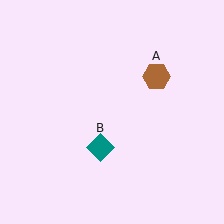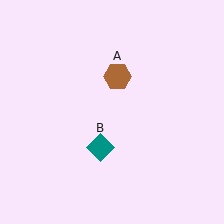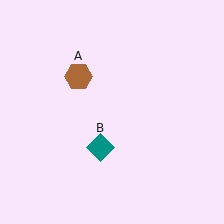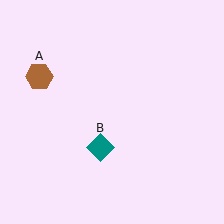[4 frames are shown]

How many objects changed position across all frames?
1 object changed position: brown hexagon (object A).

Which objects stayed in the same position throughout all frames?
Teal diamond (object B) remained stationary.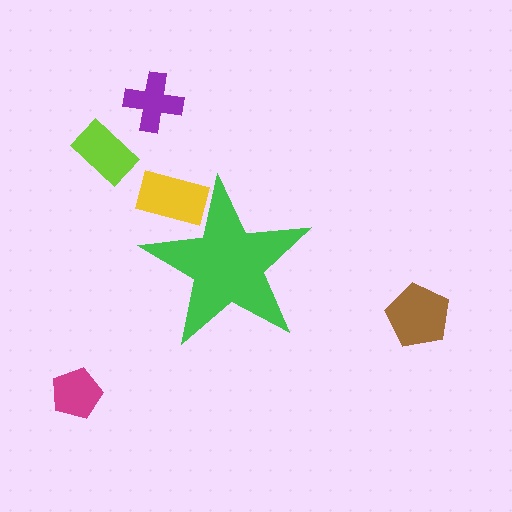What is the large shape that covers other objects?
A green star.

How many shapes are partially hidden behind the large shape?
1 shape is partially hidden.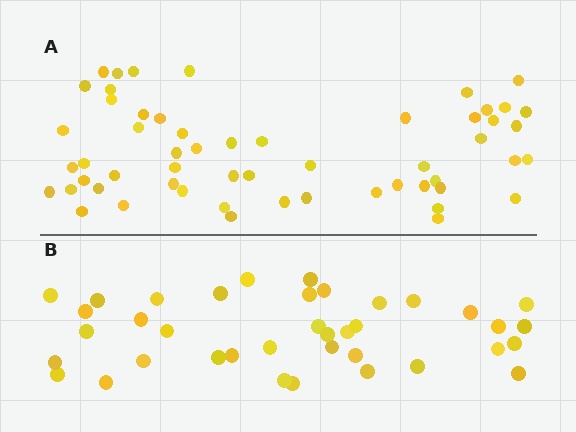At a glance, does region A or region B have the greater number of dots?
Region A (the top region) has more dots.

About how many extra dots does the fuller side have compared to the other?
Region A has approximately 20 more dots than region B.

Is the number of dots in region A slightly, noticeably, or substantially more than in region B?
Region A has substantially more. The ratio is roughly 1.5 to 1.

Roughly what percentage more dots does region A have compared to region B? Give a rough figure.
About 45% more.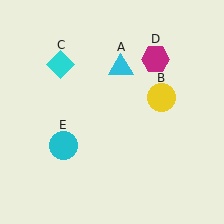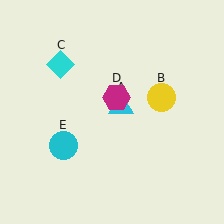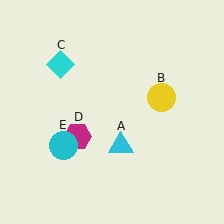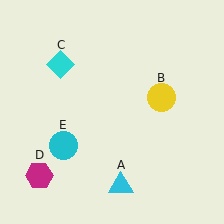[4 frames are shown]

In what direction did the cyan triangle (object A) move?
The cyan triangle (object A) moved down.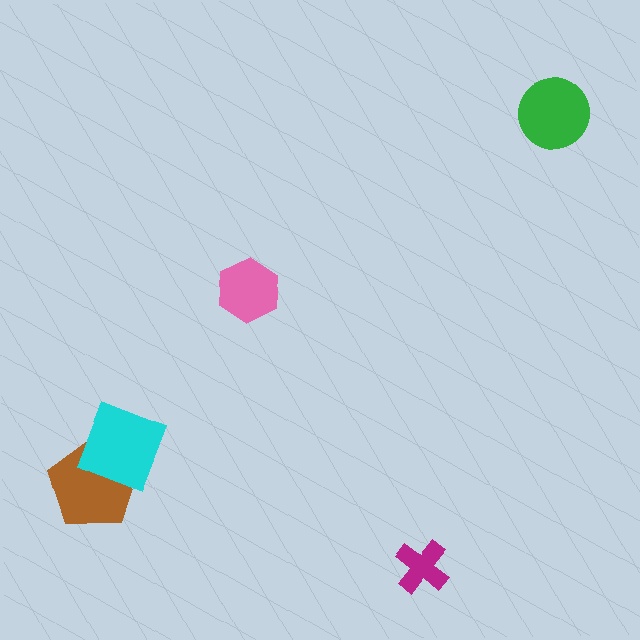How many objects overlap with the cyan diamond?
1 object overlaps with the cyan diamond.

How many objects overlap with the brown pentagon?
1 object overlaps with the brown pentagon.